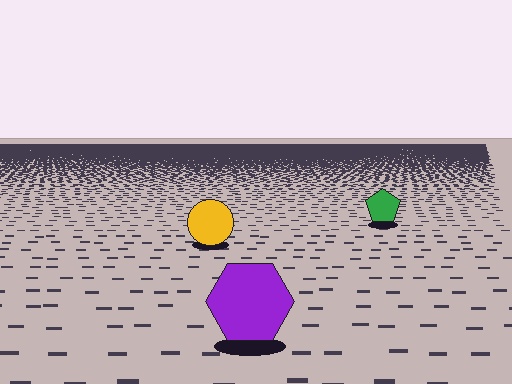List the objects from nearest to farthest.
From nearest to farthest: the purple hexagon, the yellow circle, the green pentagon.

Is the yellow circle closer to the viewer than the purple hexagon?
No. The purple hexagon is closer — you can tell from the texture gradient: the ground texture is coarser near it.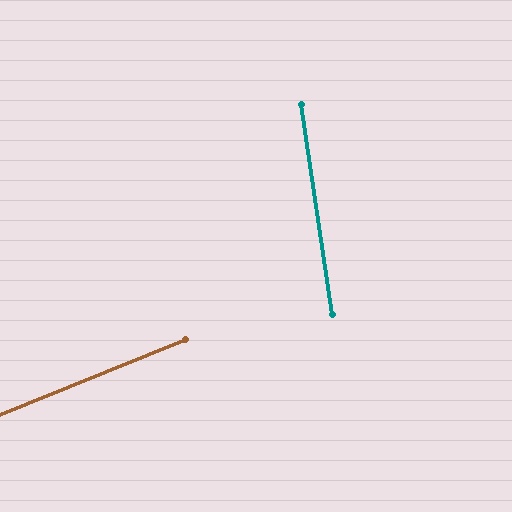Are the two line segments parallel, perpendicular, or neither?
Neither parallel nor perpendicular — they differ by about 76°.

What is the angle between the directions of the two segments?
Approximately 76 degrees.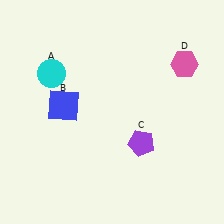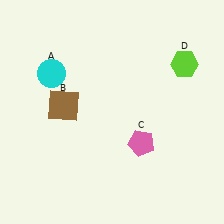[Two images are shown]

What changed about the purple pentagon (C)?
In Image 1, C is purple. In Image 2, it changed to pink.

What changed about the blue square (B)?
In Image 1, B is blue. In Image 2, it changed to brown.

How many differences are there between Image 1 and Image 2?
There are 3 differences between the two images.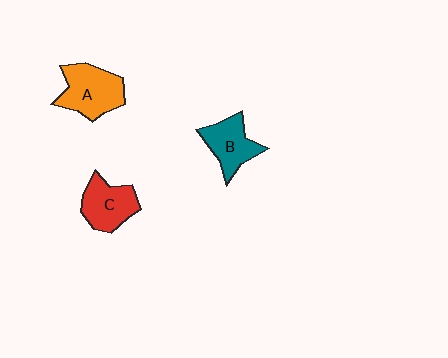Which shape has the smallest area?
Shape B (teal).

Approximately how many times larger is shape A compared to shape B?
Approximately 1.3 times.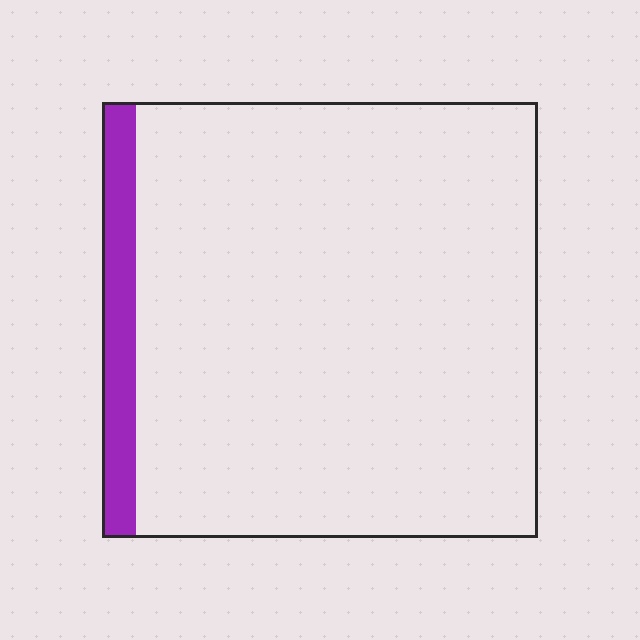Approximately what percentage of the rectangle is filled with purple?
Approximately 10%.